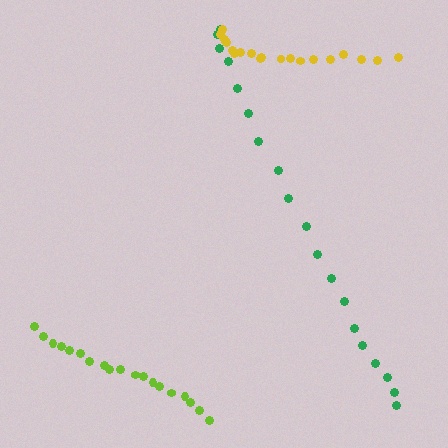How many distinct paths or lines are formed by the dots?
There are 3 distinct paths.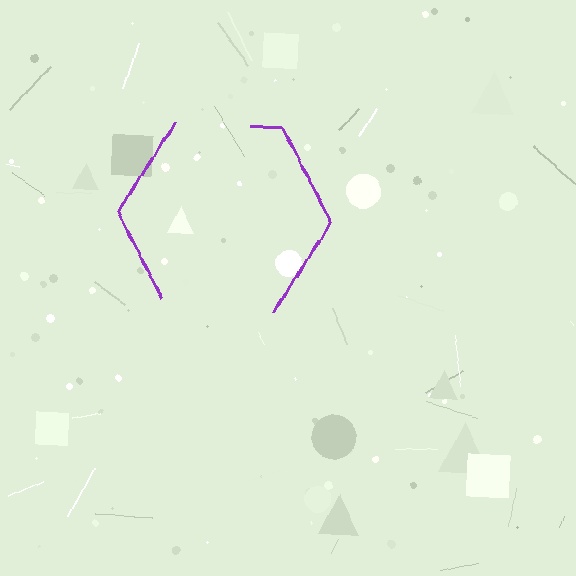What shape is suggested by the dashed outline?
The dashed outline suggests a hexagon.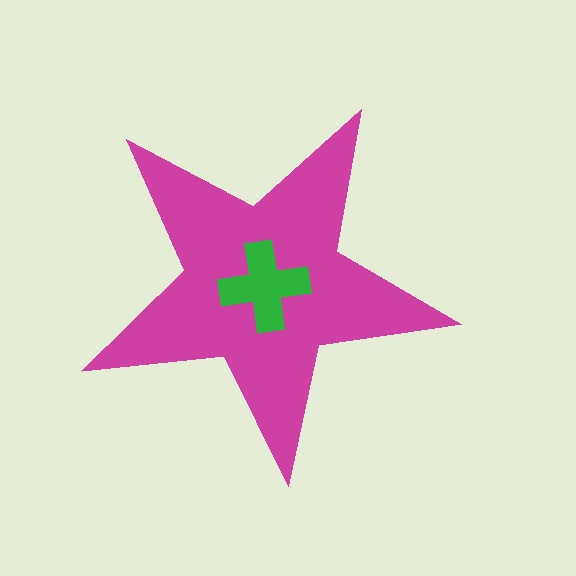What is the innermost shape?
The green cross.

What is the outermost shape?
The magenta star.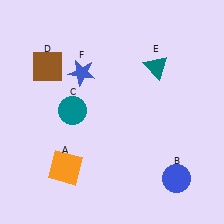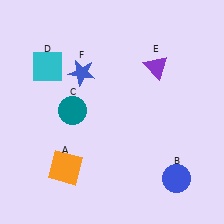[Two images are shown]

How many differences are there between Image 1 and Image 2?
There are 2 differences between the two images.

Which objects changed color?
D changed from brown to cyan. E changed from teal to purple.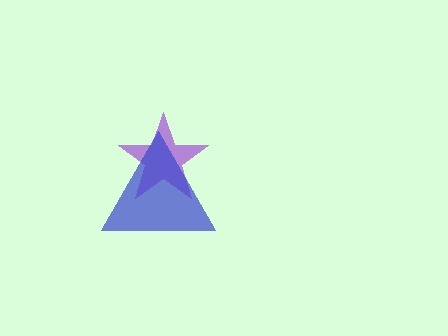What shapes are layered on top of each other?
The layered shapes are: a purple star, a blue triangle.